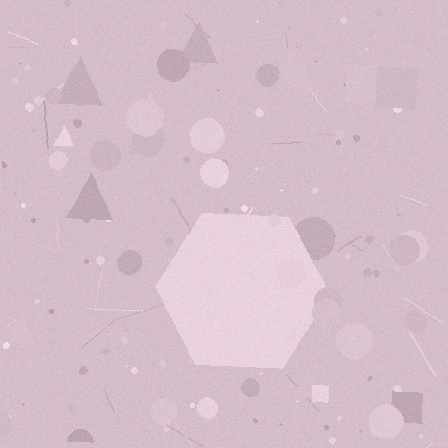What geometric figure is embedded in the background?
A hexagon is embedded in the background.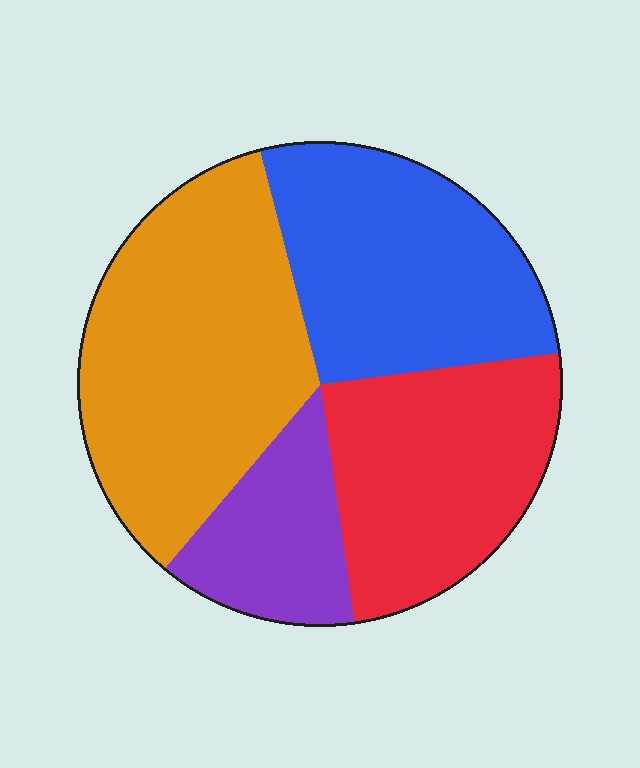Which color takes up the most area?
Orange, at roughly 35%.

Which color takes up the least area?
Purple, at roughly 15%.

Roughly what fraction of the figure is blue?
Blue takes up about one quarter (1/4) of the figure.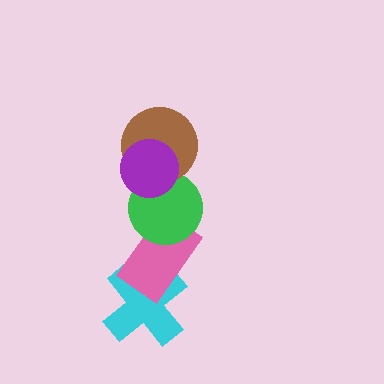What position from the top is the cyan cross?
The cyan cross is 5th from the top.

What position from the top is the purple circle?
The purple circle is 1st from the top.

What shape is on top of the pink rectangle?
The green circle is on top of the pink rectangle.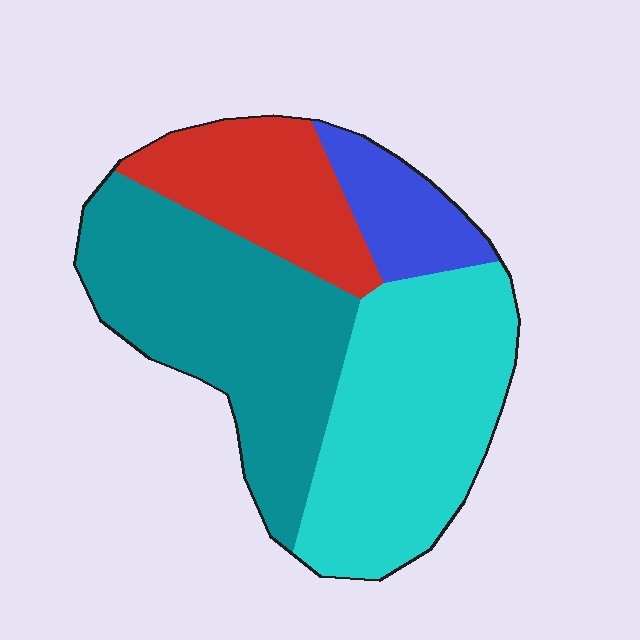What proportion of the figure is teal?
Teal takes up between a quarter and a half of the figure.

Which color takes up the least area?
Blue, at roughly 10%.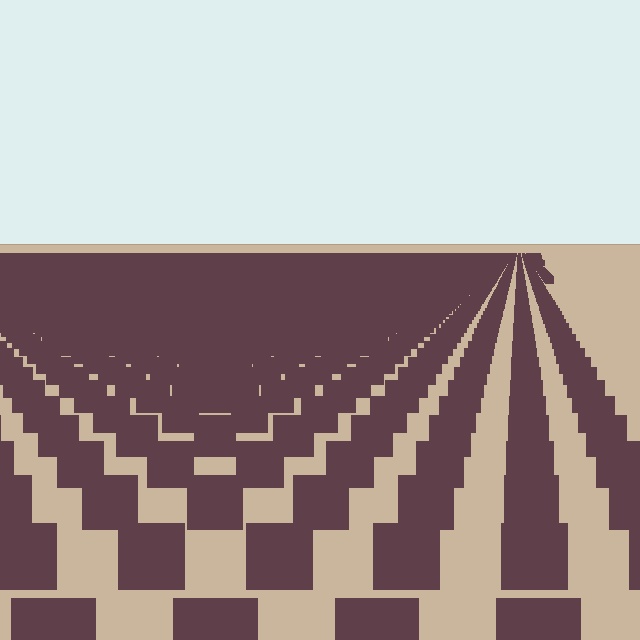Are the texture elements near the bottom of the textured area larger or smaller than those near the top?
Larger. Near the bottom, elements are closer to the viewer and appear at a bigger on-screen size.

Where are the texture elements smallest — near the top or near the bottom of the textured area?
Near the top.